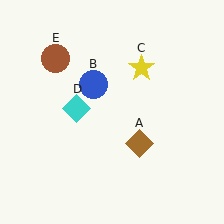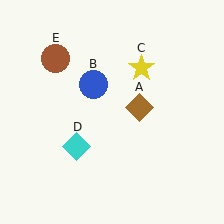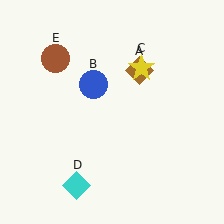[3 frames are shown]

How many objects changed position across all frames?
2 objects changed position: brown diamond (object A), cyan diamond (object D).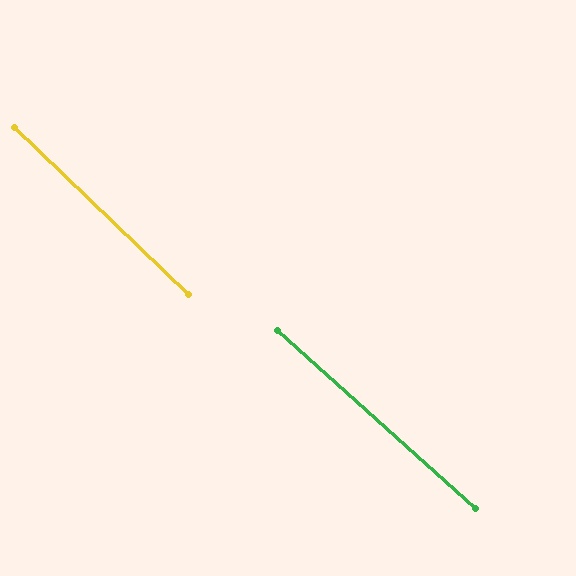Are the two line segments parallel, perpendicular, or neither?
Parallel — their directions differ by only 1.9°.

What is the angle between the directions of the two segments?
Approximately 2 degrees.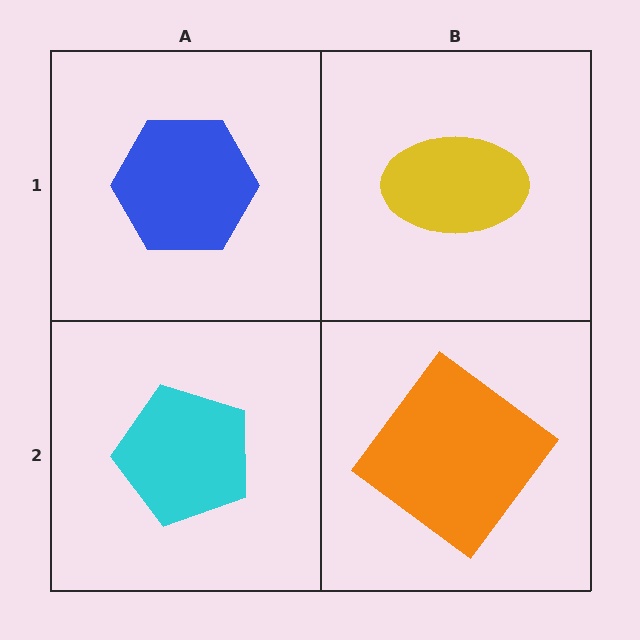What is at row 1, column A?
A blue hexagon.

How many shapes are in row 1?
2 shapes.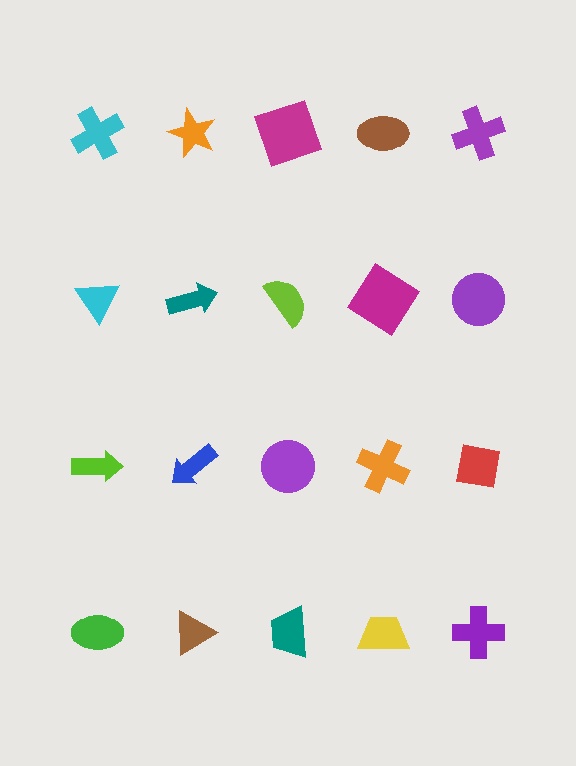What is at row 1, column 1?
A cyan cross.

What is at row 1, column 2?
An orange star.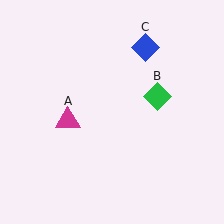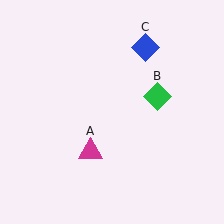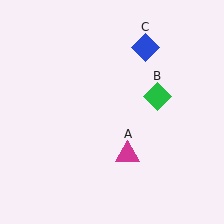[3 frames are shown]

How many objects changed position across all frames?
1 object changed position: magenta triangle (object A).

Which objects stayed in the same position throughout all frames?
Green diamond (object B) and blue diamond (object C) remained stationary.